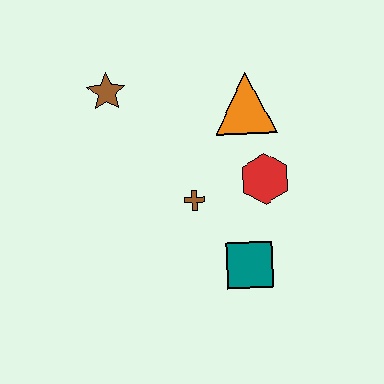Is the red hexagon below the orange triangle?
Yes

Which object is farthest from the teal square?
The brown star is farthest from the teal square.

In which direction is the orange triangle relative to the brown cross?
The orange triangle is above the brown cross.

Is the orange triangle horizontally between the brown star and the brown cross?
No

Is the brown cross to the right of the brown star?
Yes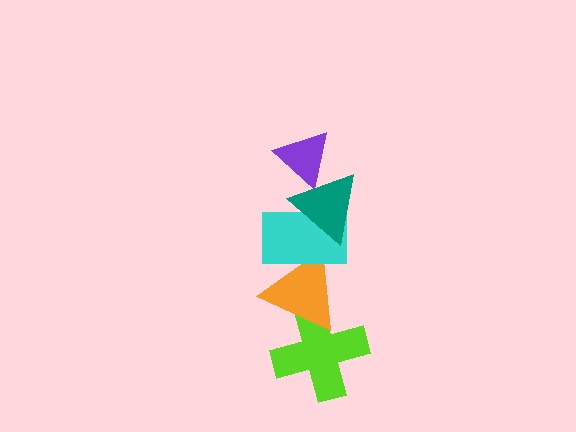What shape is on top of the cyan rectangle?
The teal triangle is on top of the cyan rectangle.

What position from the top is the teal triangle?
The teal triangle is 2nd from the top.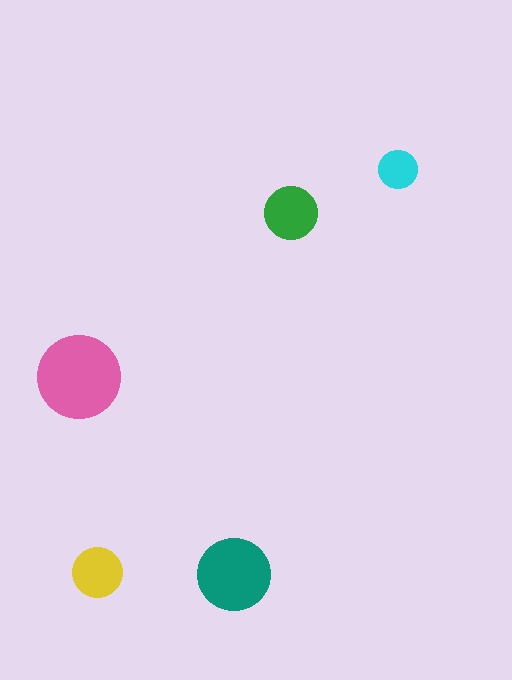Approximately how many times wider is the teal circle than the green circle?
About 1.5 times wider.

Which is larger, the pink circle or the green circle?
The pink one.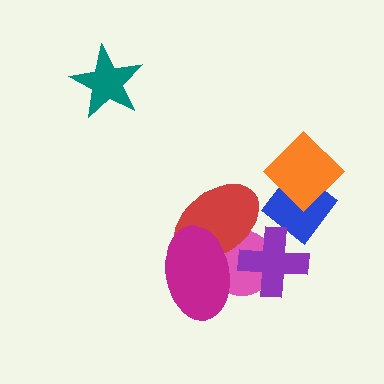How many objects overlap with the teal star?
0 objects overlap with the teal star.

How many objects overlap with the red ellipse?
3 objects overlap with the red ellipse.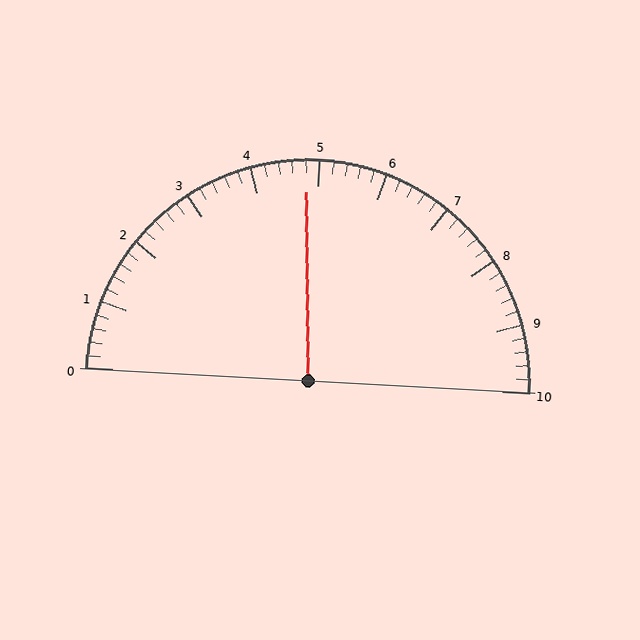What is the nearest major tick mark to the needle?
The nearest major tick mark is 5.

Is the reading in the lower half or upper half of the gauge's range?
The reading is in the lower half of the range (0 to 10).